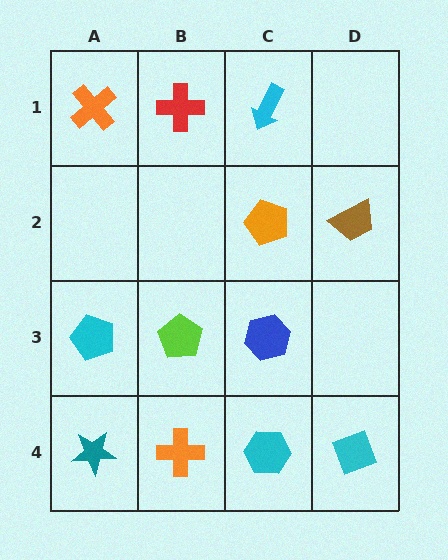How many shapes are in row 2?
2 shapes.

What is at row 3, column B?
A lime pentagon.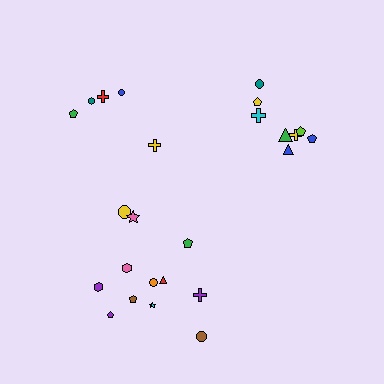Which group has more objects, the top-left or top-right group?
The top-right group.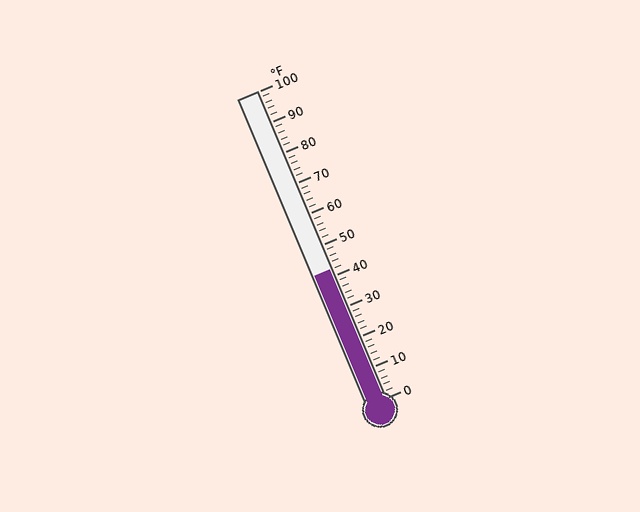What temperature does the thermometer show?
The thermometer shows approximately 42°F.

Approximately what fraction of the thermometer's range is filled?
The thermometer is filled to approximately 40% of its range.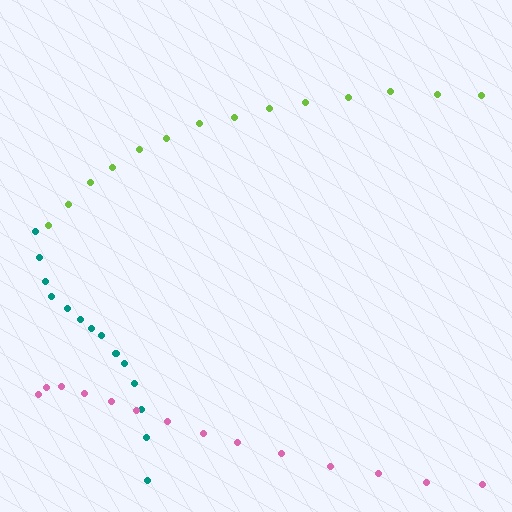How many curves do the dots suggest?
There are 3 distinct paths.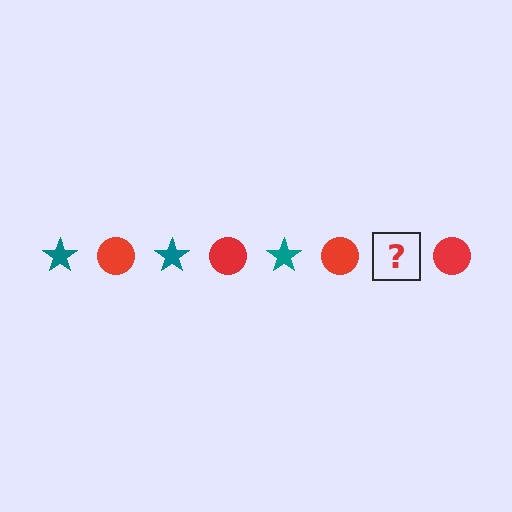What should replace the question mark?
The question mark should be replaced with a teal star.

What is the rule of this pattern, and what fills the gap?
The rule is that the pattern alternates between teal star and red circle. The gap should be filled with a teal star.